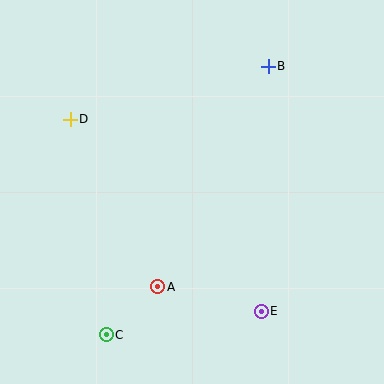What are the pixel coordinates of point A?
Point A is at (158, 287).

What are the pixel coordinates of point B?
Point B is at (268, 66).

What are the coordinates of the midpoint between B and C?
The midpoint between B and C is at (187, 201).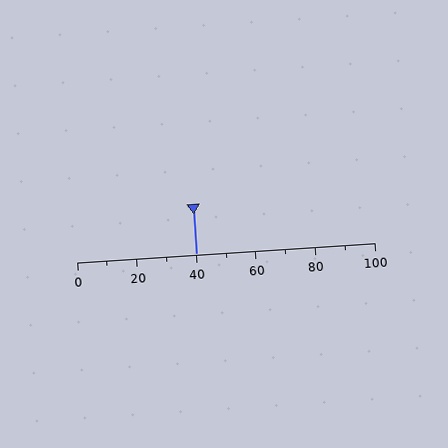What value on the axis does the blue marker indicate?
The marker indicates approximately 40.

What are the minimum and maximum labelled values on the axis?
The axis runs from 0 to 100.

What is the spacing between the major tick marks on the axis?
The major ticks are spaced 20 apart.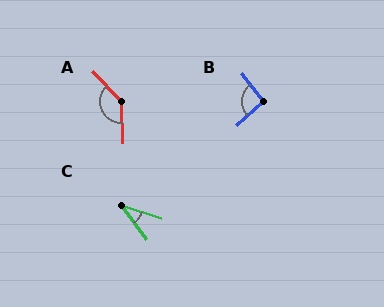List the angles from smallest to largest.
C (35°), B (95°), A (139°).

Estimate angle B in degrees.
Approximately 95 degrees.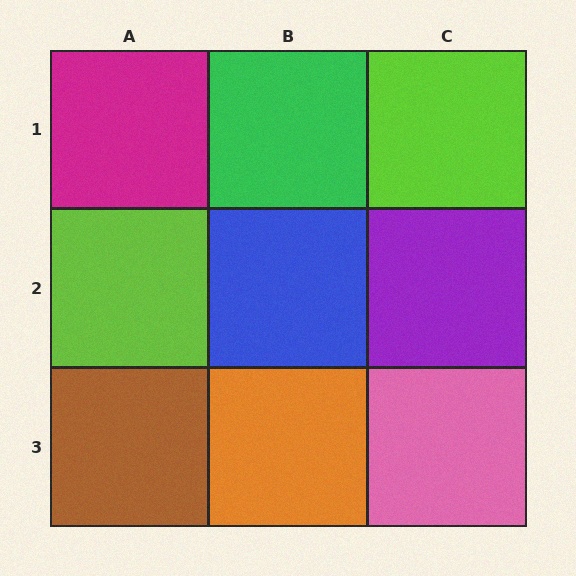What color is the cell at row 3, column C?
Pink.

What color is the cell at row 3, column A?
Brown.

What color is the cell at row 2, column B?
Blue.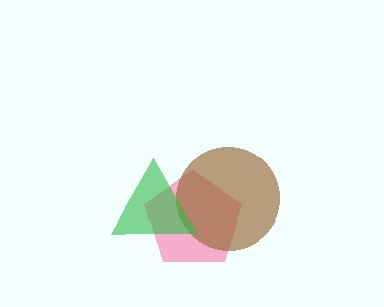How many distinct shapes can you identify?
There are 3 distinct shapes: a pink pentagon, a brown circle, a green triangle.